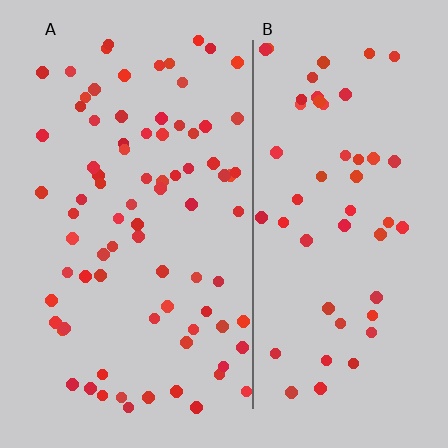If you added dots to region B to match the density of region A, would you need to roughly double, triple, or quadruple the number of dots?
Approximately double.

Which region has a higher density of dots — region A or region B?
A (the left).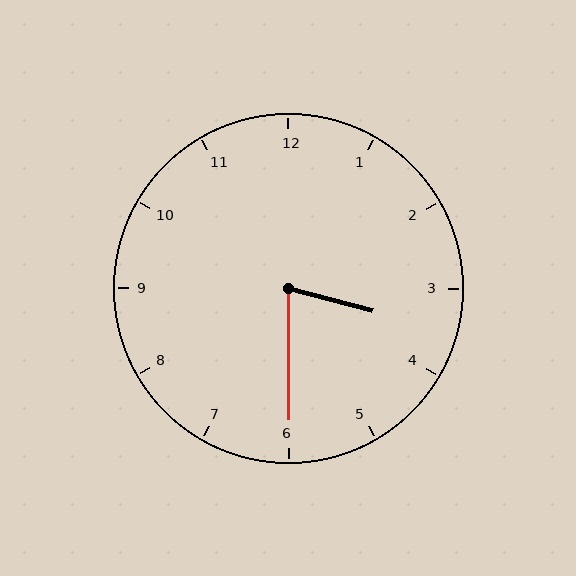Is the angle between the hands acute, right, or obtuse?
It is acute.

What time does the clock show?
3:30.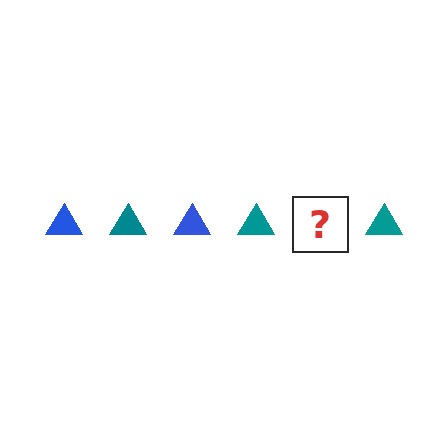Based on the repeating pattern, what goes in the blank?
The blank should be a blue triangle.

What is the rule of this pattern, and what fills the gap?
The rule is that the pattern cycles through blue, teal triangles. The gap should be filled with a blue triangle.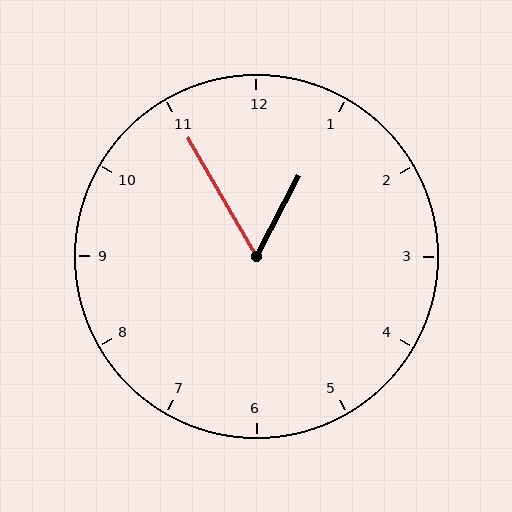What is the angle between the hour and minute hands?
Approximately 58 degrees.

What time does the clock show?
12:55.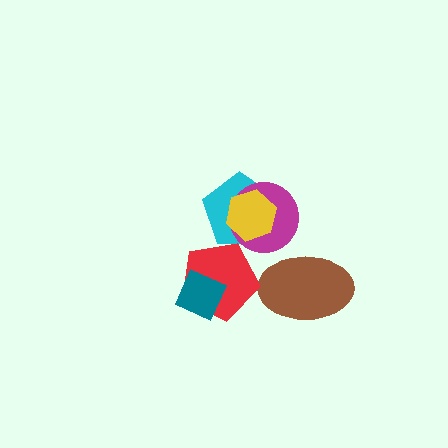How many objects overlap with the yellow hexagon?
2 objects overlap with the yellow hexagon.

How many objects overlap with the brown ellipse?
0 objects overlap with the brown ellipse.